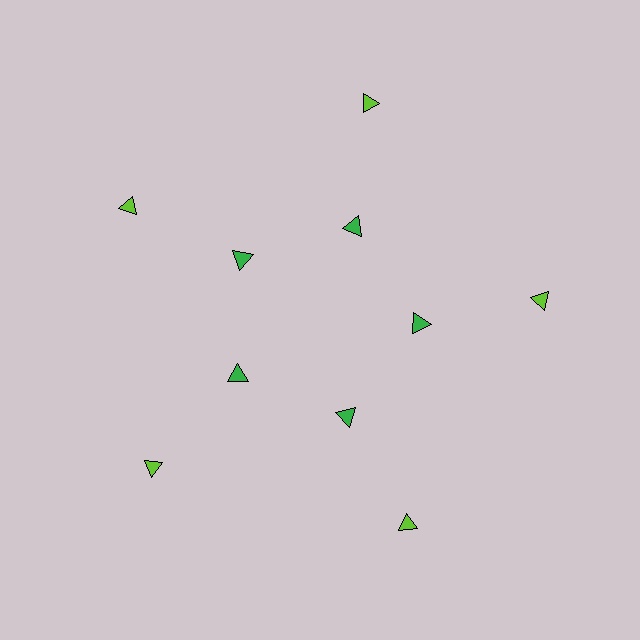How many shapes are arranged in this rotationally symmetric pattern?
There are 10 shapes, arranged in 5 groups of 2.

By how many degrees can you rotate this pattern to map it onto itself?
The pattern maps onto itself every 72 degrees of rotation.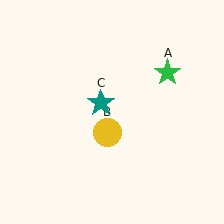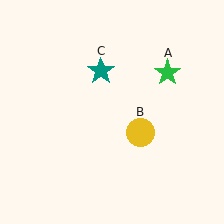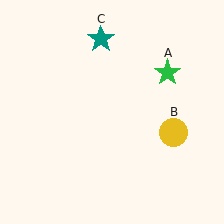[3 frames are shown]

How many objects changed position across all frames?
2 objects changed position: yellow circle (object B), teal star (object C).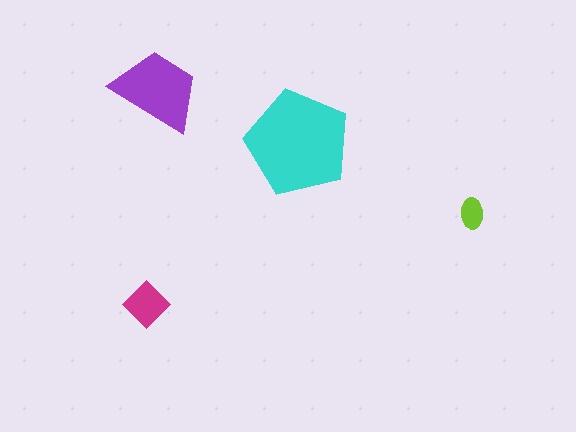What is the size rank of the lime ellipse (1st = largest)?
4th.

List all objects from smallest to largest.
The lime ellipse, the magenta diamond, the purple trapezoid, the cyan pentagon.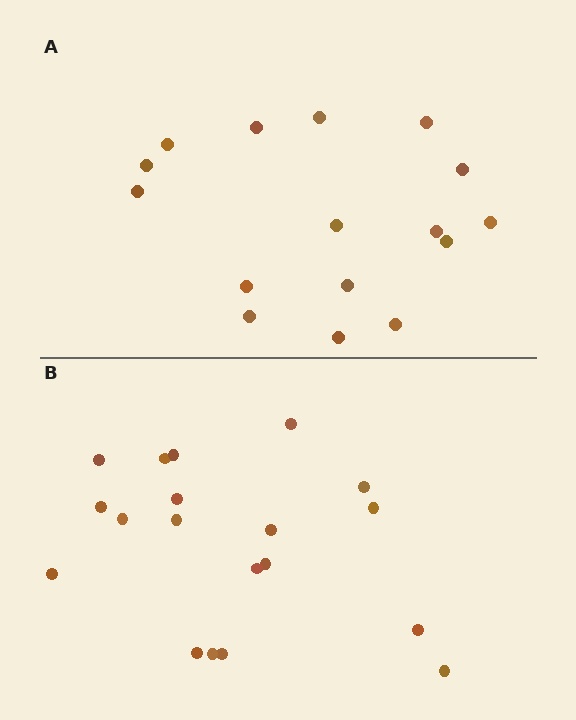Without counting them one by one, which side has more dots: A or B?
Region B (the bottom region) has more dots.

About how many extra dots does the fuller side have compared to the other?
Region B has just a few more — roughly 2 or 3 more dots than region A.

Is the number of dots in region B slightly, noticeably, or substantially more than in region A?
Region B has only slightly more — the two regions are fairly close. The ratio is roughly 1.2 to 1.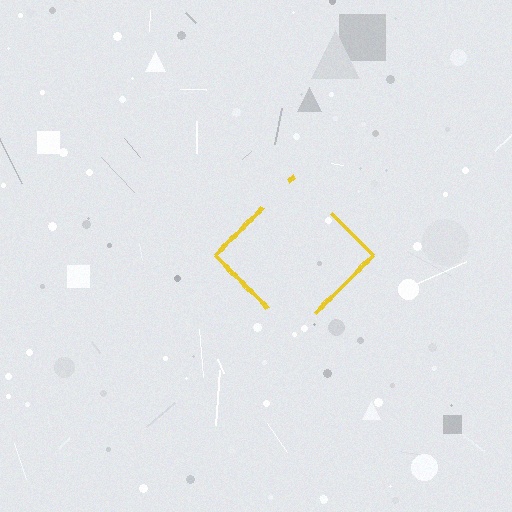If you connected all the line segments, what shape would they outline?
They would outline a diamond.